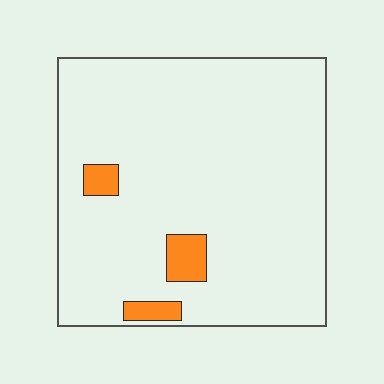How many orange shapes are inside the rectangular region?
3.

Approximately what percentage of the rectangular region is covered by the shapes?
Approximately 5%.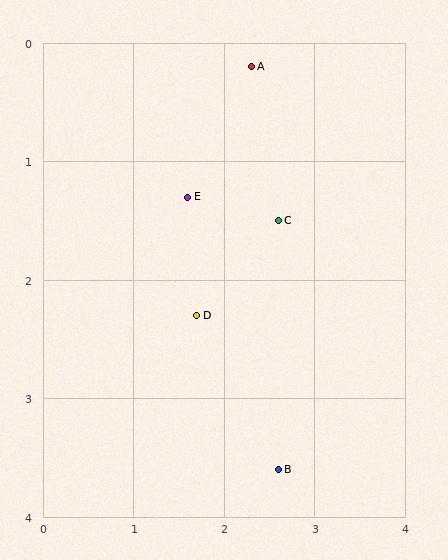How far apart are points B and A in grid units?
Points B and A are about 3.4 grid units apart.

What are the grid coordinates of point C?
Point C is at approximately (2.6, 1.5).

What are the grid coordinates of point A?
Point A is at approximately (2.3, 0.2).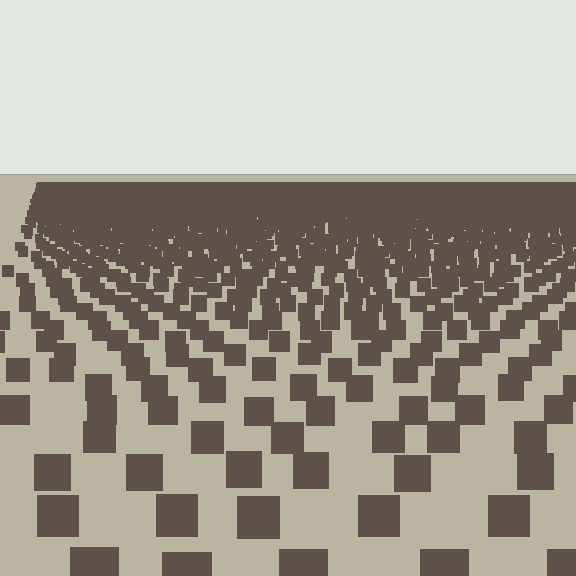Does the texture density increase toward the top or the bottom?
Density increases toward the top.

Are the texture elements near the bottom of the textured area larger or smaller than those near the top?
Larger. Near the bottom, elements are closer to the viewer and appear at a bigger on-screen size.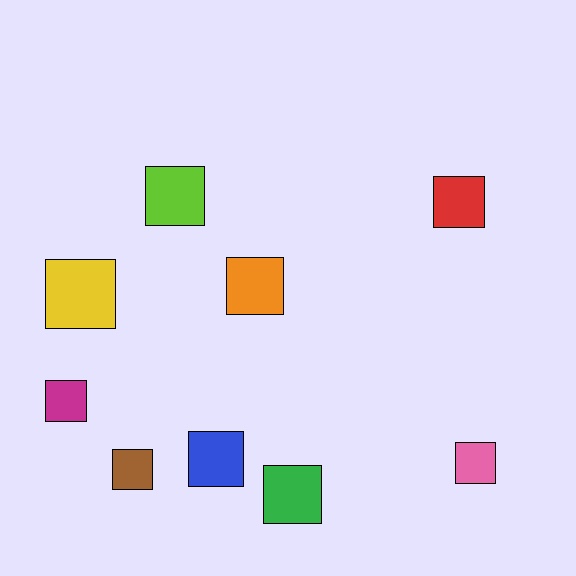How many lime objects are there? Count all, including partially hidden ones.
There is 1 lime object.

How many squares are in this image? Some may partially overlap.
There are 9 squares.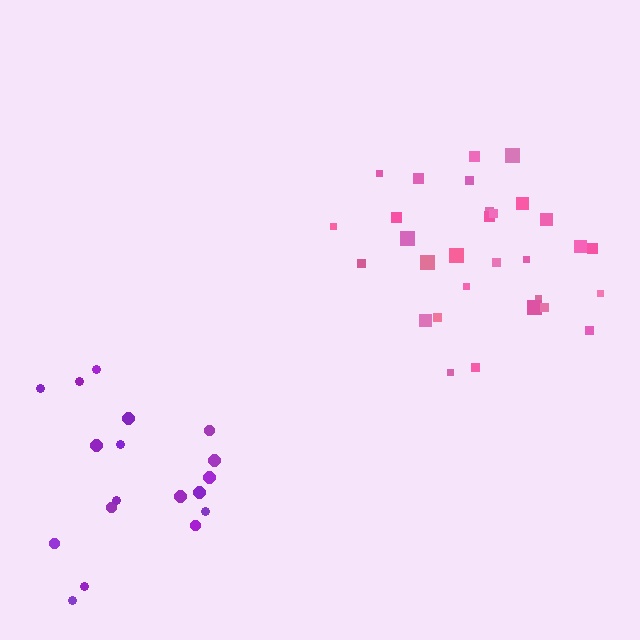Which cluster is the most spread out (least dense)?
Purple.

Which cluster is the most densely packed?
Pink.